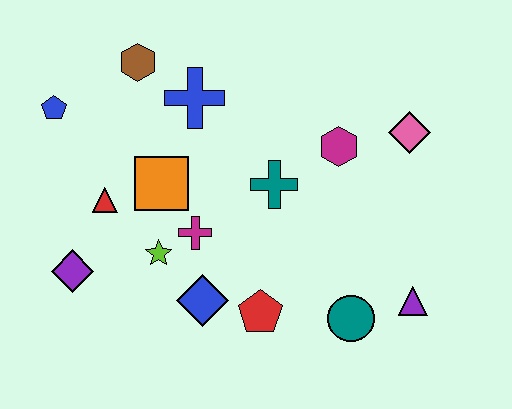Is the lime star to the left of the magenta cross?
Yes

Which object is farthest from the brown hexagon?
The purple triangle is farthest from the brown hexagon.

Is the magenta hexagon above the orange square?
Yes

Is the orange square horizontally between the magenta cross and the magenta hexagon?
No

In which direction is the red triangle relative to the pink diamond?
The red triangle is to the left of the pink diamond.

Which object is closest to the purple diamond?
The red triangle is closest to the purple diamond.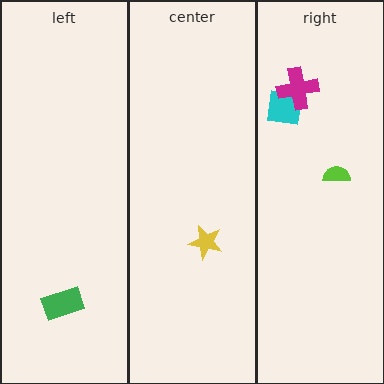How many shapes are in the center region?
1.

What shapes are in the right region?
The cyan square, the lime semicircle, the magenta cross.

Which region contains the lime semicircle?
The right region.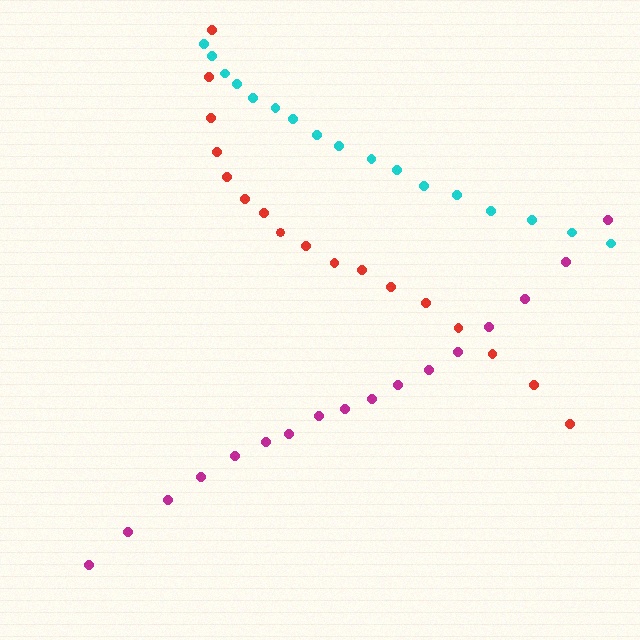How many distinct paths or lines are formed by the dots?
There are 3 distinct paths.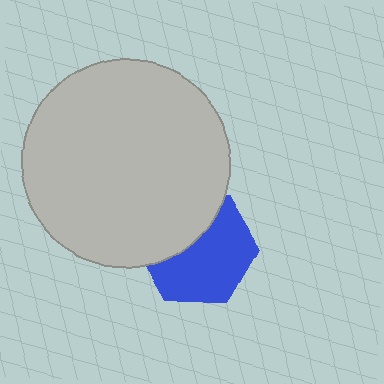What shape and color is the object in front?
The object in front is a light gray circle.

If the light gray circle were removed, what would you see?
You would see the complete blue hexagon.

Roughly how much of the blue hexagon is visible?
About half of it is visible (roughly 62%).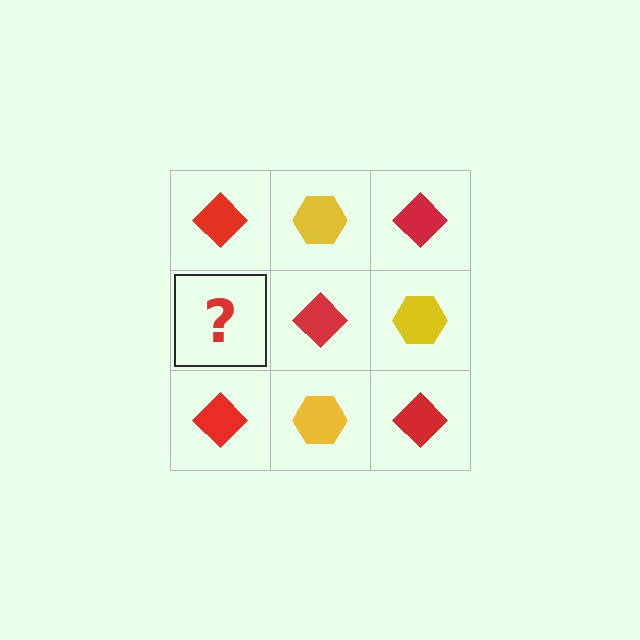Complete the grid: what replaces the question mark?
The question mark should be replaced with a yellow hexagon.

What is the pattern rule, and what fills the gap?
The rule is that it alternates red diamond and yellow hexagon in a checkerboard pattern. The gap should be filled with a yellow hexagon.